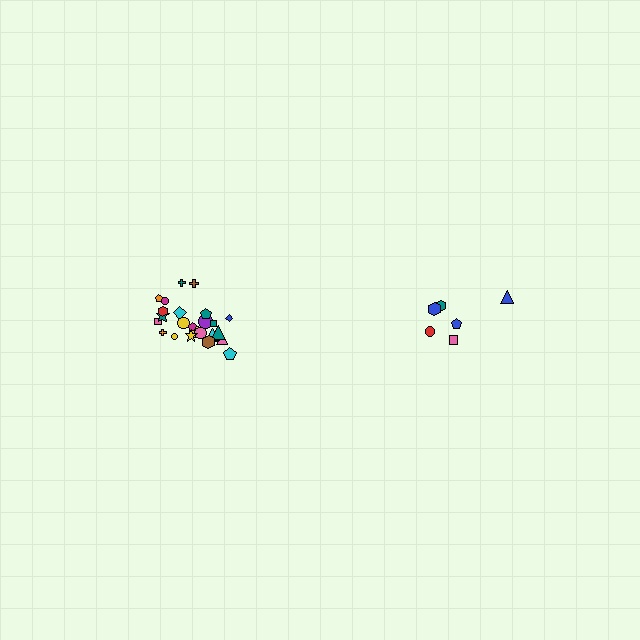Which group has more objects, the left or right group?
The left group.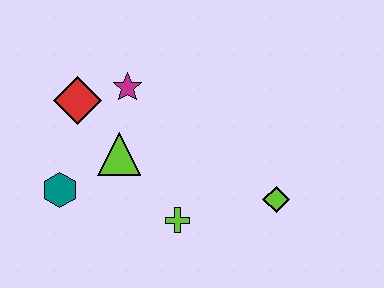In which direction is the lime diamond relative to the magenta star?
The lime diamond is to the right of the magenta star.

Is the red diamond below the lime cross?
No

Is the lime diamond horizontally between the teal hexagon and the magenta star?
No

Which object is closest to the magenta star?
The red diamond is closest to the magenta star.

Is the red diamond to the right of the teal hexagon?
Yes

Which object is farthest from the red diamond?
The lime diamond is farthest from the red diamond.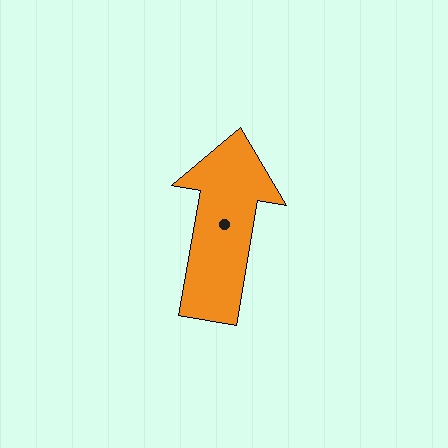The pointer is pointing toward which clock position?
Roughly 12 o'clock.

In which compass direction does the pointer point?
North.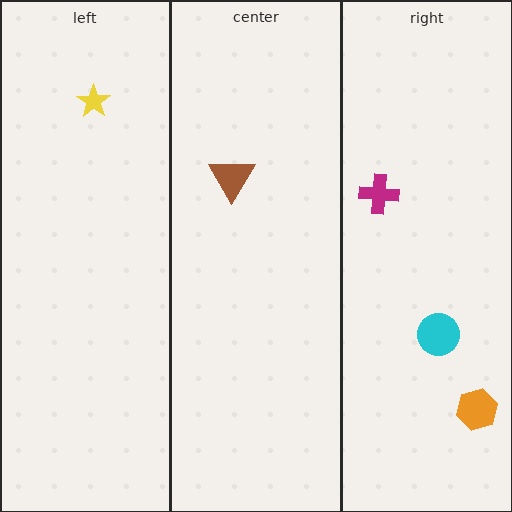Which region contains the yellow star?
The left region.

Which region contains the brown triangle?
The center region.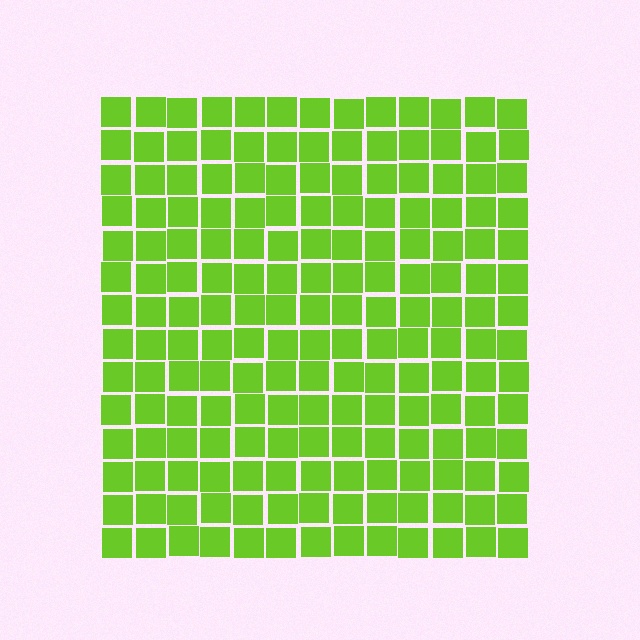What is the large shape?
The large shape is a square.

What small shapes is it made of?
It is made of small squares.